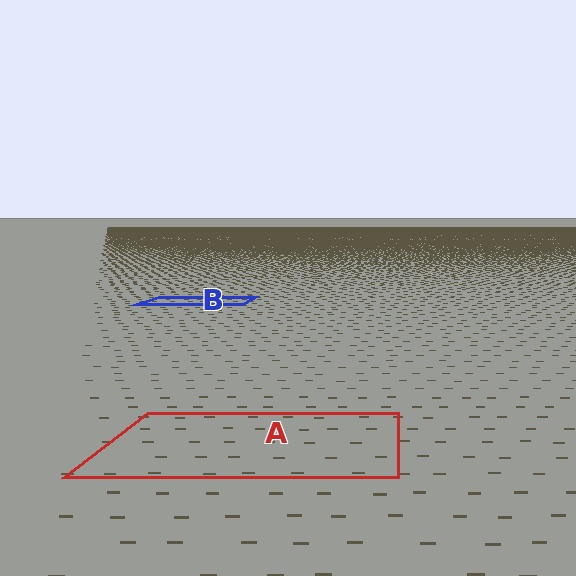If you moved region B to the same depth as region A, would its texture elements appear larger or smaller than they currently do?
They would appear larger. At a closer depth, the same texture elements are projected at a bigger on-screen size.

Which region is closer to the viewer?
Region A is closer. The texture elements there are larger and more spread out.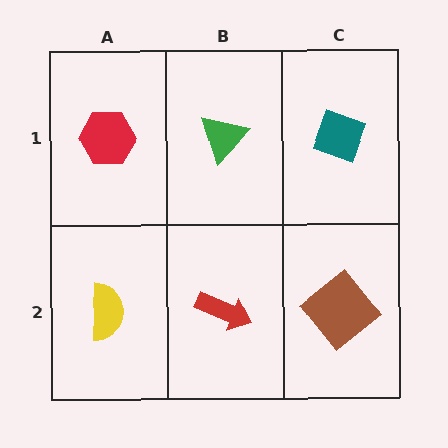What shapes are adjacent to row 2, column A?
A red hexagon (row 1, column A), a red arrow (row 2, column B).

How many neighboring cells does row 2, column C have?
2.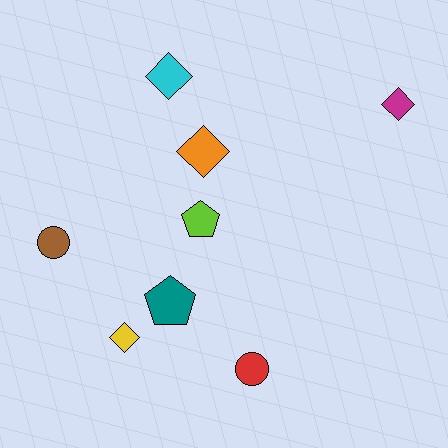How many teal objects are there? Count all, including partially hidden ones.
There is 1 teal object.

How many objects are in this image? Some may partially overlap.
There are 8 objects.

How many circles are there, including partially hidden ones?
There are 2 circles.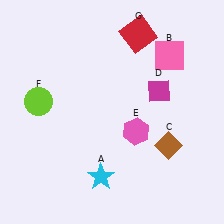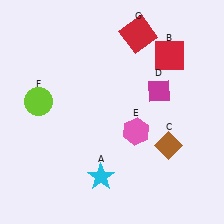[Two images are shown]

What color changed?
The square (B) changed from pink in Image 1 to red in Image 2.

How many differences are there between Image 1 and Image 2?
There is 1 difference between the two images.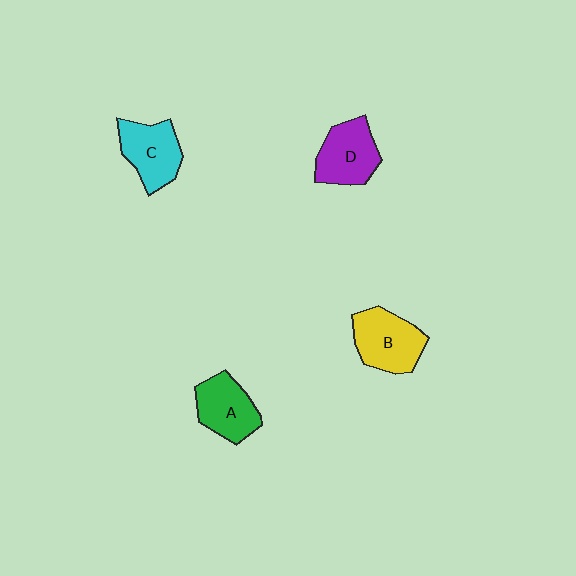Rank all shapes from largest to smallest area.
From largest to smallest: B (yellow), D (purple), C (cyan), A (green).